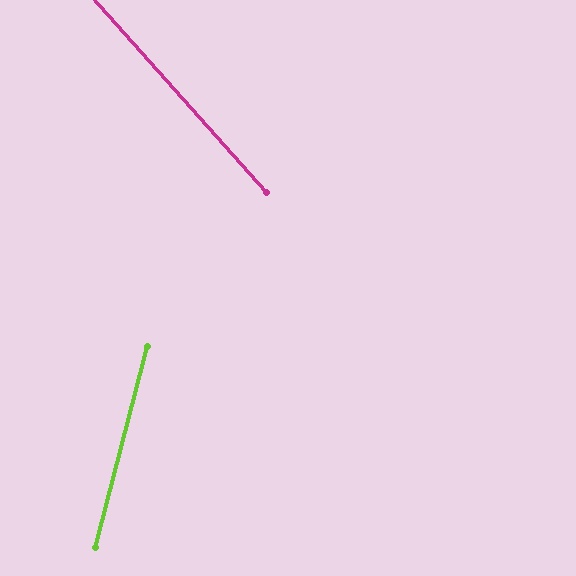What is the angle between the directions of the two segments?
Approximately 56 degrees.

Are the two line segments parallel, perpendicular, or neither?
Neither parallel nor perpendicular — they differ by about 56°.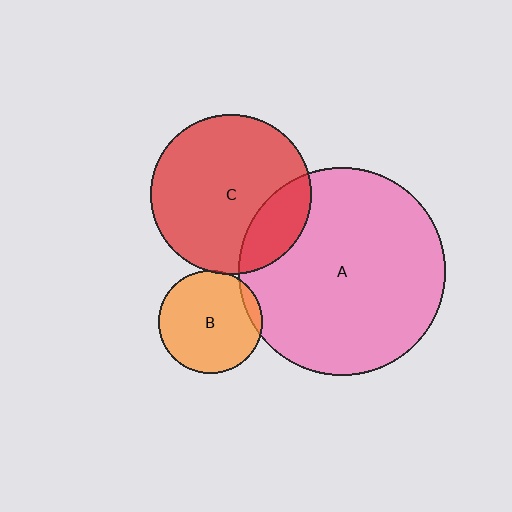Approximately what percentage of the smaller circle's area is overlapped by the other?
Approximately 5%.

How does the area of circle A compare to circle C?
Approximately 1.7 times.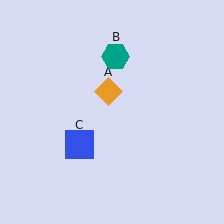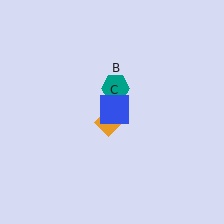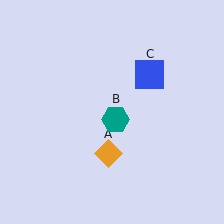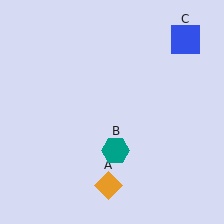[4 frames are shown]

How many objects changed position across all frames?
3 objects changed position: orange diamond (object A), teal hexagon (object B), blue square (object C).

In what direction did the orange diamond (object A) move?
The orange diamond (object A) moved down.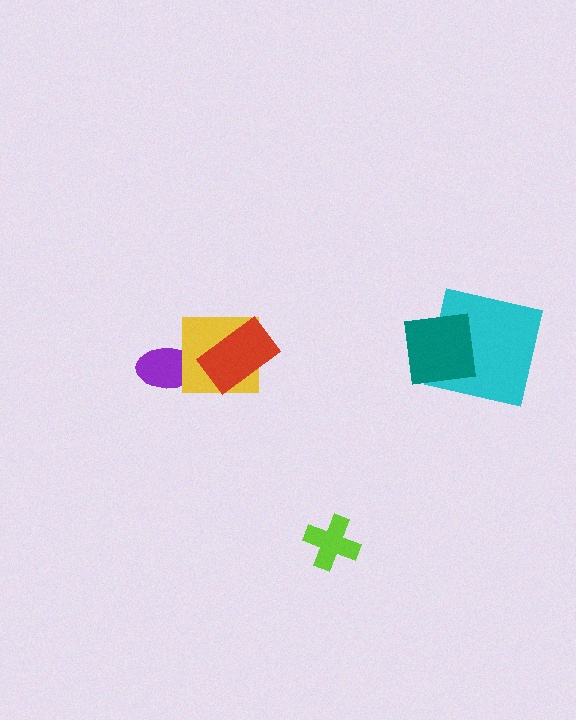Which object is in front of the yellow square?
The red rectangle is in front of the yellow square.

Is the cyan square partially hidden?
Yes, it is partially covered by another shape.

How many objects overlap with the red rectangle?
1 object overlaps with the red rectangle.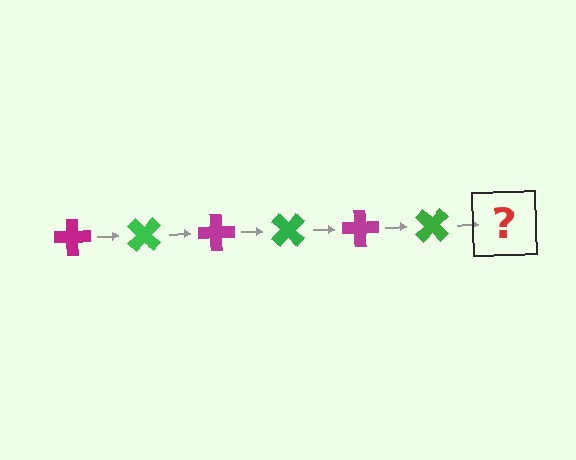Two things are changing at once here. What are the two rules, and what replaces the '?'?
The two rules are that it rotates 45 degrees each step and the color cycles through magenta and green. The '?' should be a magenta cross, rotated 270 degrees from the start.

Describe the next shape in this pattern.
It should be a magenta cross, rotated 270 degrees from the start.